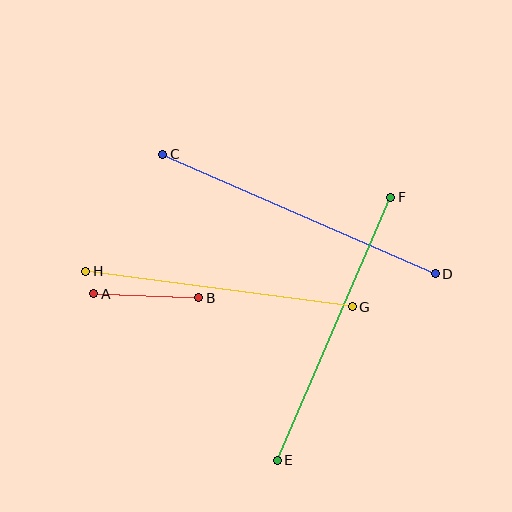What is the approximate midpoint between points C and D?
The midpoint is at approximately (299, 214) pixels.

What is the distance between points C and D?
The distance is approximately 298 pixels.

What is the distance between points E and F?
The distance is approximately 287 pixels.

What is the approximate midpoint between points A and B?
The midpoint is at approximately (146, 296) pixels.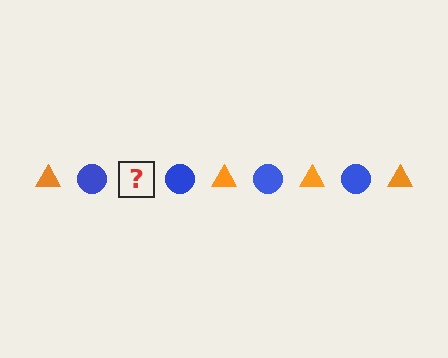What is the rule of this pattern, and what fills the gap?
The rule is that the pattern alternates between orange triangle and blue circle. The gap should be filled with an orange triangle.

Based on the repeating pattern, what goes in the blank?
The blank should be an orange triangle.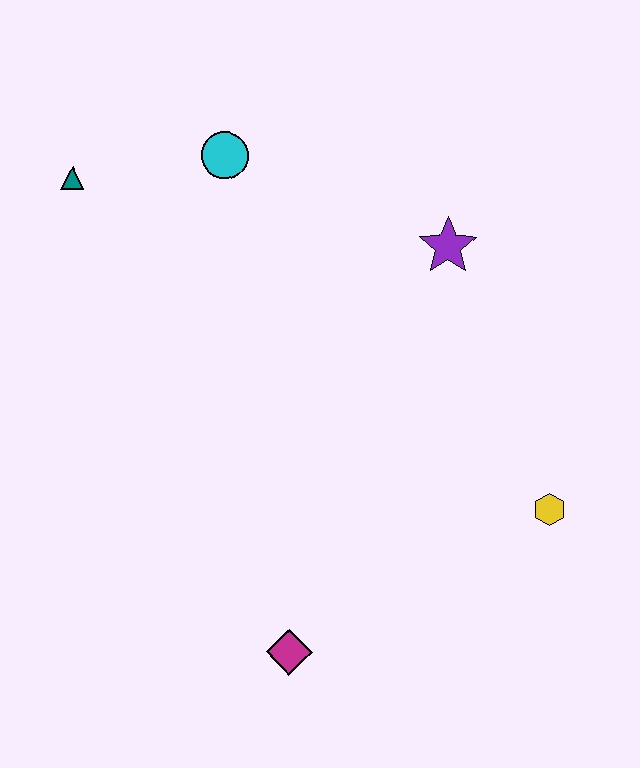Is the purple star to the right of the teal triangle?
Yes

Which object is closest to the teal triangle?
The cyan circle is closest to the teal triangle.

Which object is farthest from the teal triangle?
The yellow hexagon is farthest from the teal triangle.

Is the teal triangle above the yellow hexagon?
Yes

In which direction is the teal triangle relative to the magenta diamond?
The teal triangle is above the magenta diamond.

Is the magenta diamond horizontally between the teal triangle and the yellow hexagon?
Yes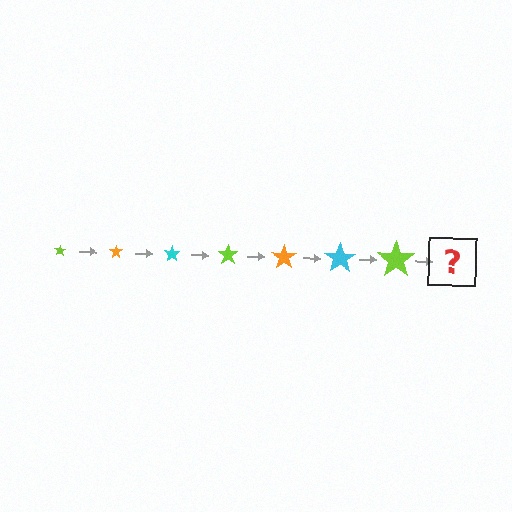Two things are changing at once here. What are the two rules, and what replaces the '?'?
The two rules are that the star grows larger each step and the color cycles through lime, orange, and cyan. The '?' should be an orange star, larger than the previous one.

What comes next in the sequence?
The next element should be an orange star, larger than the previous one.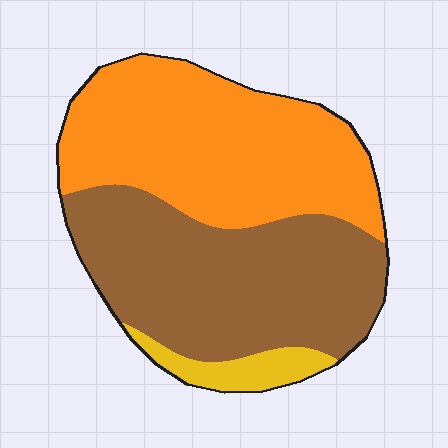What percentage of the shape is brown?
Brown covers about 45% of the shape.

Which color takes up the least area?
Yellow, at roughly 5%.